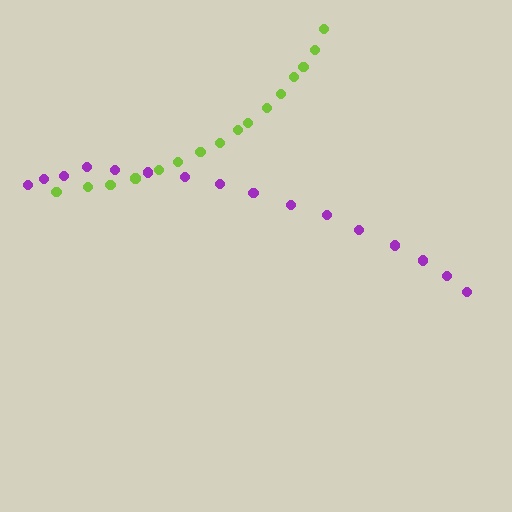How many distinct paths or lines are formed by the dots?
There are 2 distinct paths.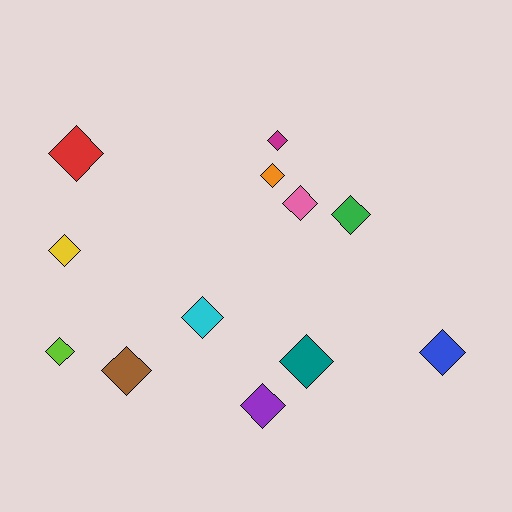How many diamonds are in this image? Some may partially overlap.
There are 12 diamonds.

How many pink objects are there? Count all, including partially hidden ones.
There is 1 pink object.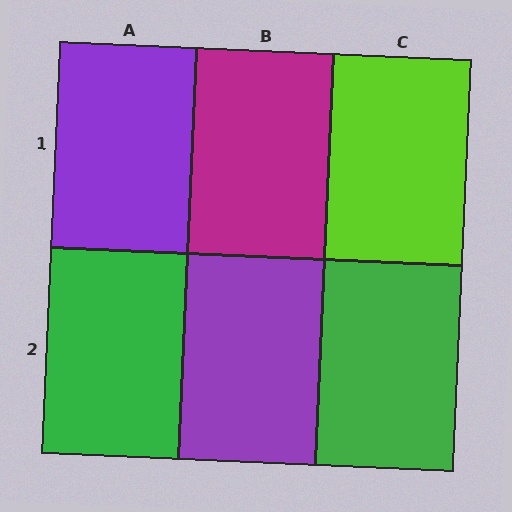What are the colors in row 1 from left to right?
Purple, magenta, lime.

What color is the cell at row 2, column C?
Green.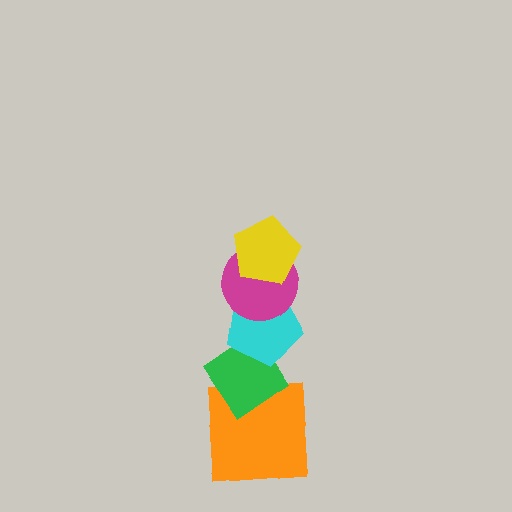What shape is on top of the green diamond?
The cyan pentagon is on top of the green diamond.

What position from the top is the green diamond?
The green diamond is 4th from the top.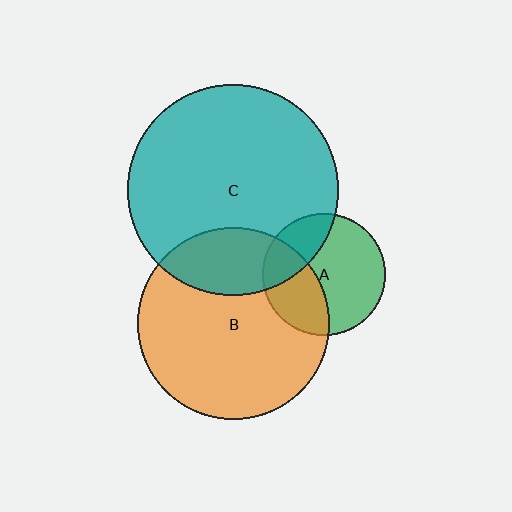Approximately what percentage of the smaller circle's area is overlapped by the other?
Approximately 25%.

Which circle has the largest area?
Circle C (teal).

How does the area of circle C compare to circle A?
Approximately 3.0 times.